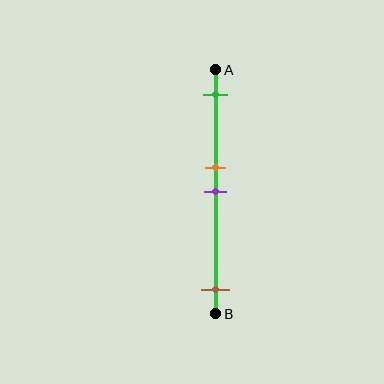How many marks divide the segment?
There are 4 marks dividing the segment.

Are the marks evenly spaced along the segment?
No, the marks are not evenly spaced.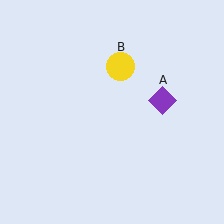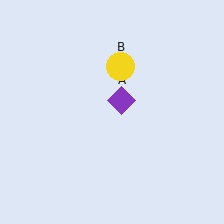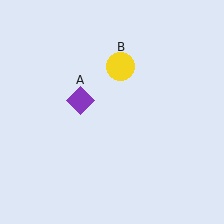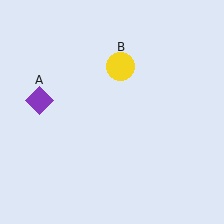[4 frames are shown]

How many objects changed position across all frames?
1 object changed position: purple diamond (object A).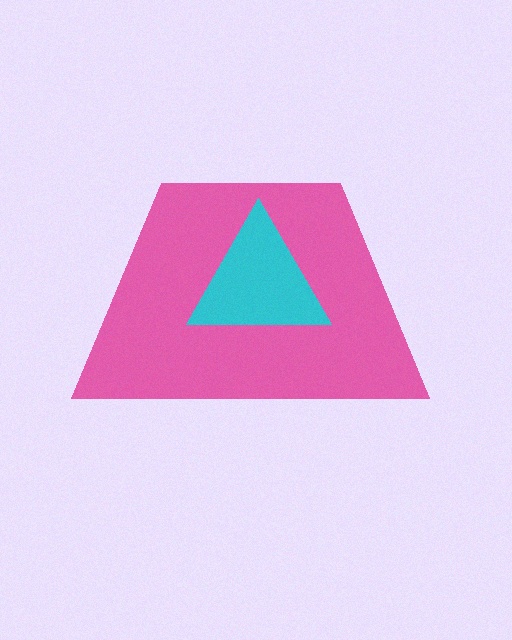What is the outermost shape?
The pink trapezoid.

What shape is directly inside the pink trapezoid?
The cyan triangle.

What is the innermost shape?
The cyan triangle.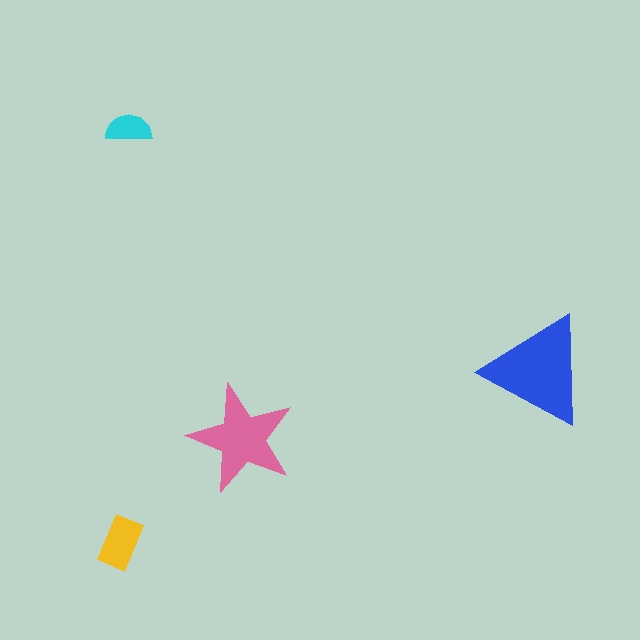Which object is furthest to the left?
The yellow rectangle is leftmost.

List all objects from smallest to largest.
The cyan semicircle, the yellow rectangle, the pink star, the blue triangle.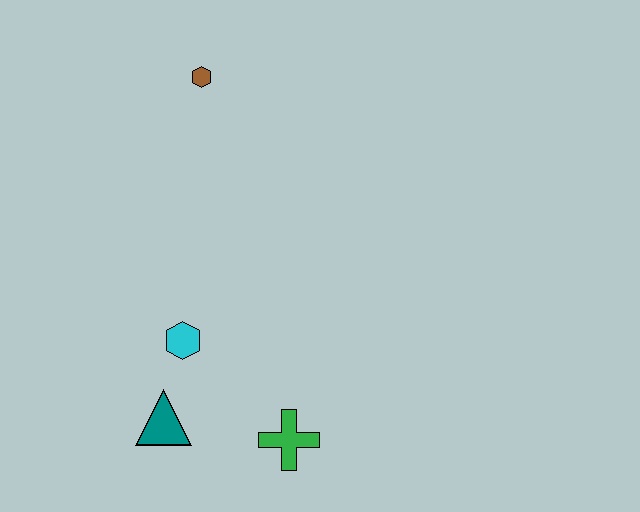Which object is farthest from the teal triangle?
The brown hexagon is farthest from the teal triangle.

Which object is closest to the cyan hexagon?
The teal triangle is closest to the cyan hexagon.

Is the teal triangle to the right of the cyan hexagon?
No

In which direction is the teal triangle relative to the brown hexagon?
The teal triangle is below the brown hexagon.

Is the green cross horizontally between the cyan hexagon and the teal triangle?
No